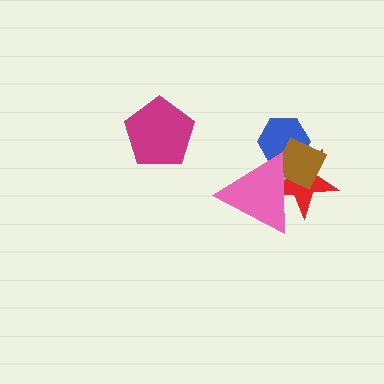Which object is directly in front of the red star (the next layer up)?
The brown diamond is directly in front of the red star.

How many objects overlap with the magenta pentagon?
0 objects overlap with the magenta pentagon.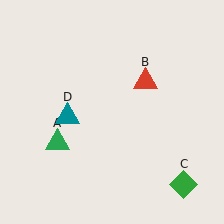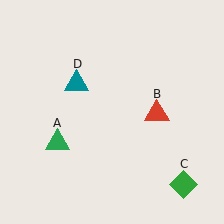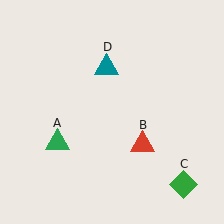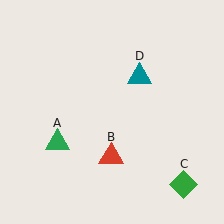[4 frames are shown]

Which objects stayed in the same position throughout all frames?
Green triangle (object A) and green diamond (object C) remained stationary.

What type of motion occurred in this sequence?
The red triangle (object B), teal triangle (object D) rotated clockwise around the center of the scene.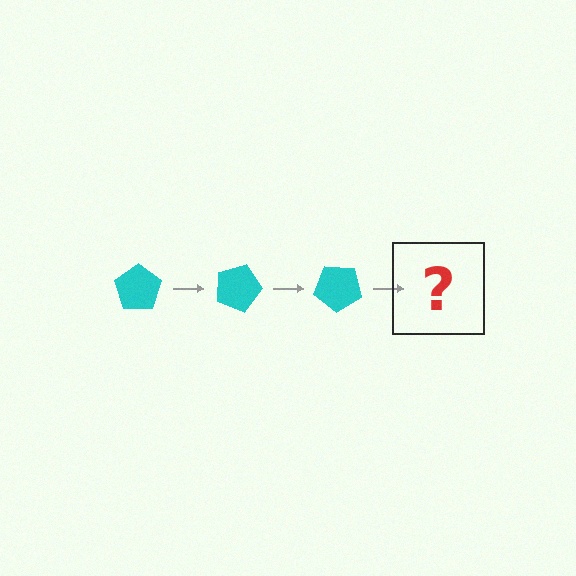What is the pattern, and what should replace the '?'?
The pattern is that the pentagon rotates 20 degrees each step. The '?' should be a cyan pentagon rotated 60 degrees.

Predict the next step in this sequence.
The next step is a cyan pentagon rotated 60 degrees.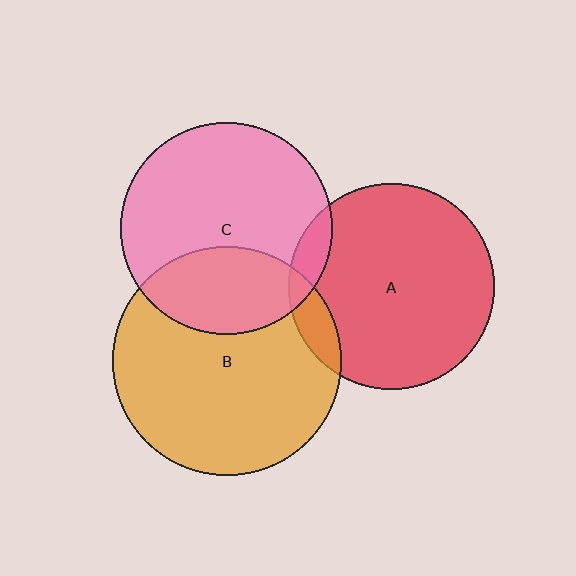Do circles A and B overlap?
Yes.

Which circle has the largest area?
Circle B (orange).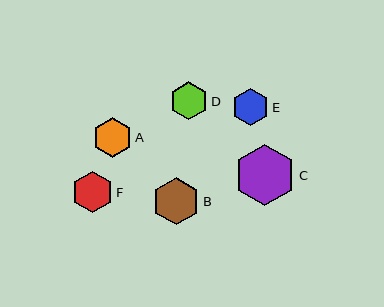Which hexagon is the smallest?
Hexagon E is the smallest with a size of approximately 37 pixels.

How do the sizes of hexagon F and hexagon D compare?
Hexagon F and hexagon D are approximately the same size.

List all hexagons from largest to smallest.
From largest to smallest: C, B, F, A, D, E.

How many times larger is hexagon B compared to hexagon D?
Hexagon B is approximately 1.3 times the size of hexagon D.